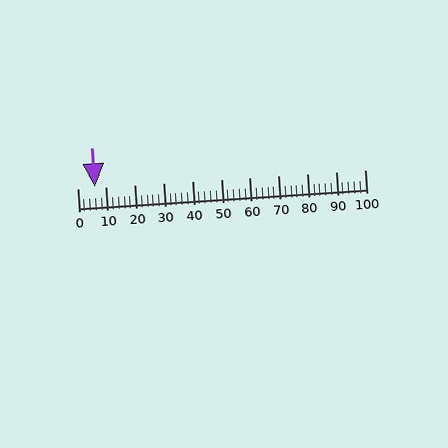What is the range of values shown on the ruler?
The ruler shows values from 0 to 100.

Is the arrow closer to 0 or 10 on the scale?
The arrow is closer to 10.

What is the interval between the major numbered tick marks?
The major tick marks are spaced 10 units apart.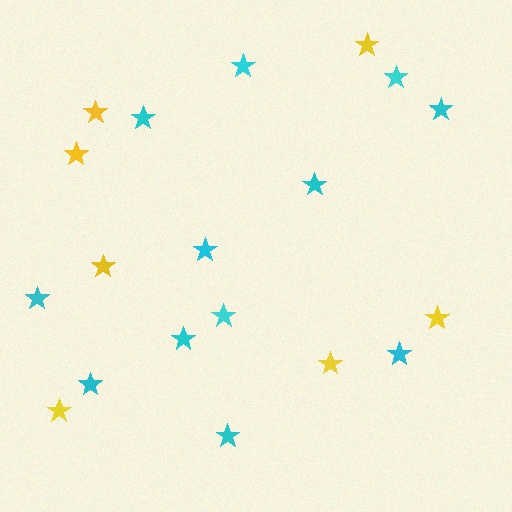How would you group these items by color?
There are 2 groups: one group of cyan stars (12) and one group of yellow stars (7).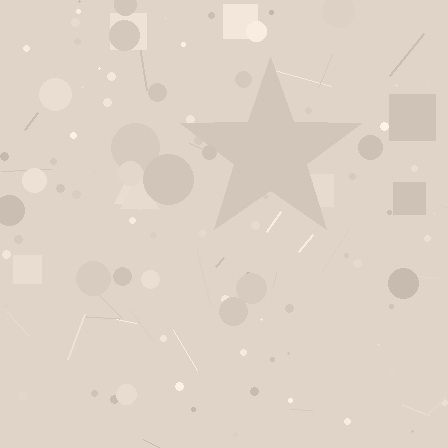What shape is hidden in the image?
A star is hidden in the image.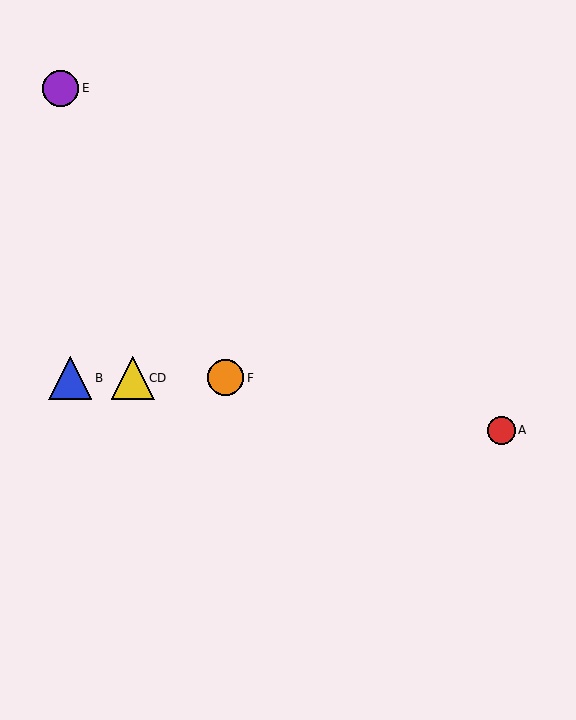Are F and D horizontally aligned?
Yes, both are at y≈378.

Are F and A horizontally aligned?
No, F is at y≈378 and A is at y≈430.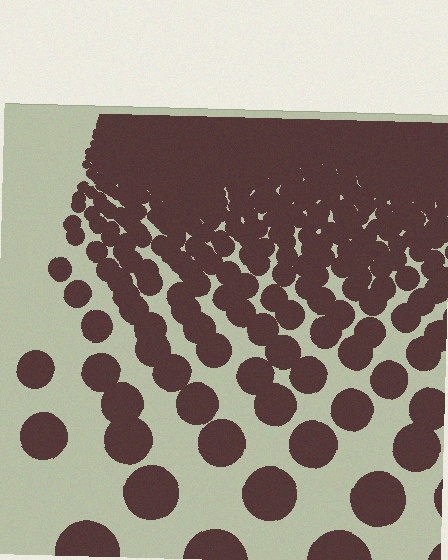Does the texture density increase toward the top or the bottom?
Density increases toward the top.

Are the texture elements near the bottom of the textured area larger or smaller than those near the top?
Larger. Near the bottom, elements are closer to the viewer and appear at a bigger on-screen size.